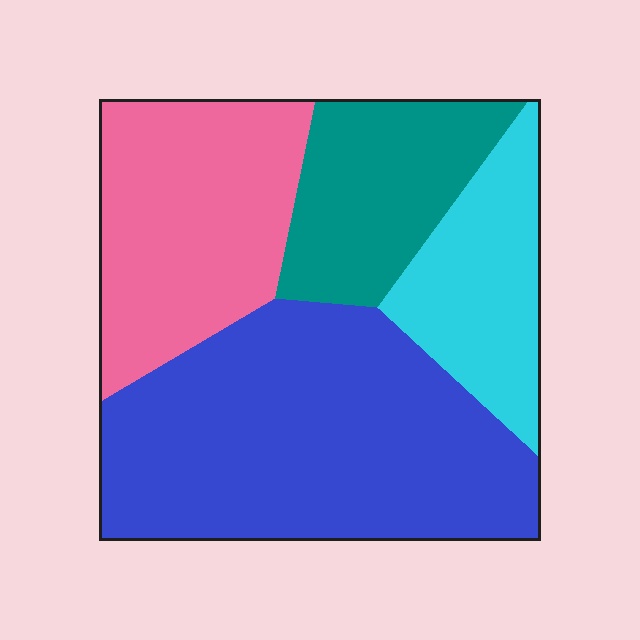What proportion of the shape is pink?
Pink covers around 25% of the shape.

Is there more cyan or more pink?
Pink.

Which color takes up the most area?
Blue, at roughly 45%.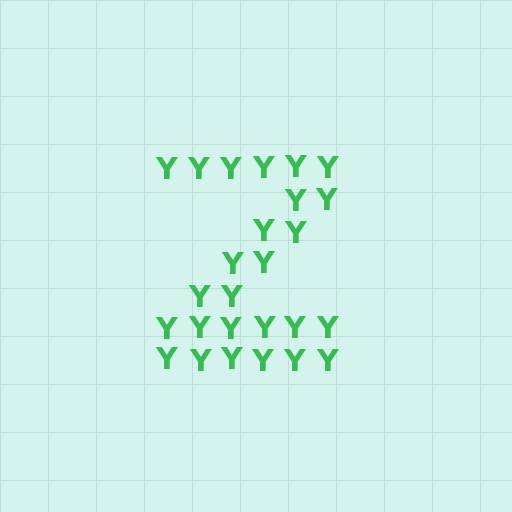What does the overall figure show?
The overall figure shows the letter Z.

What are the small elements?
The small elements are letter Y's.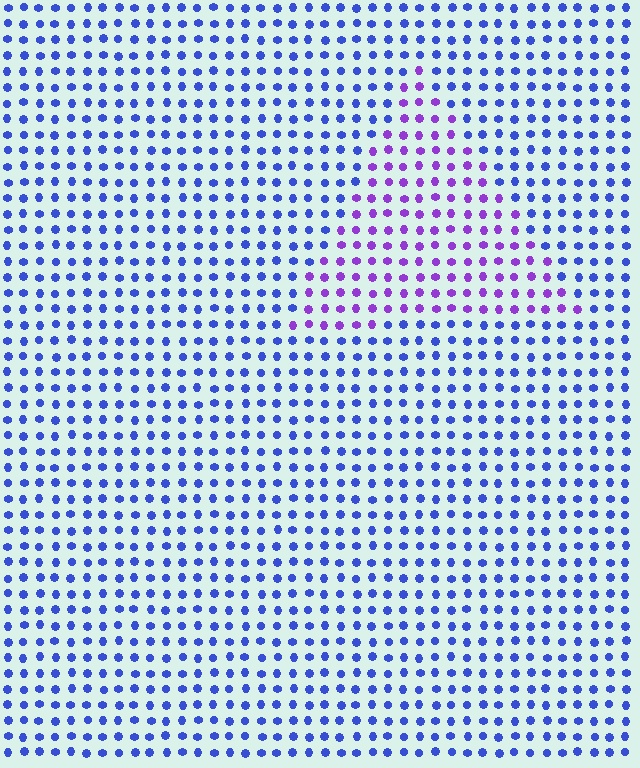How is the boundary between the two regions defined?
The boundary is defined purely by a slight shift in hue (about 45 degrees). Spacing, size, and orientation are identical on both sides.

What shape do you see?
I see a triangle.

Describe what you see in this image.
The image is filled with small blue elements in a uniform arrangement. A triangle-shaped region is visible where the elements are tinted to a slightly different hue, forming a subtle color boundary.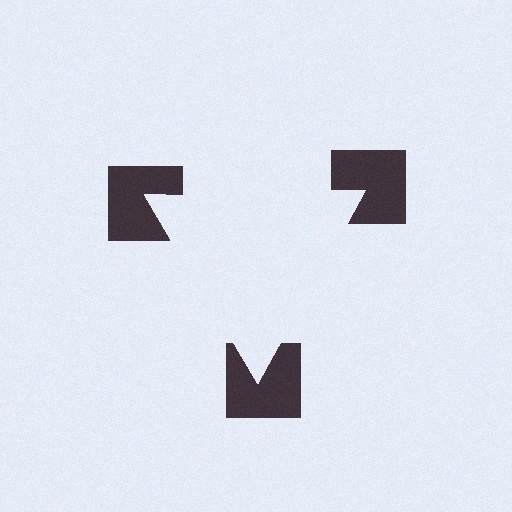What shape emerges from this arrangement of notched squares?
An illusory triangle — its edges are inferred from the aligned wedge cuts in the notched squares, not physically drawn.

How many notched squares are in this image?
There are 3 — one at each vertex of the illusory triangle.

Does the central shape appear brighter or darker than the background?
It typically appears slightly brighter than the background, even though no actual brightness change is drawn.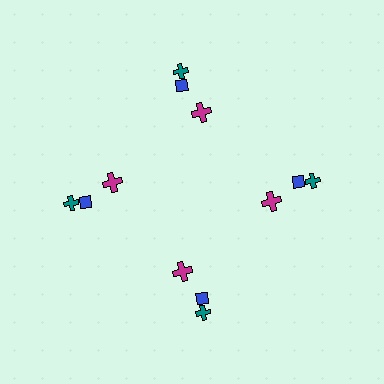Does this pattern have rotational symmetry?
Yes, this pattern has 4-fold rotational symmetry. It looks the same after rotating 90 degrees around the center.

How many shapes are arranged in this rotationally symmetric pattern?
There are 12 shapes, arranged in 4 groups of 3.